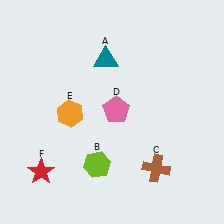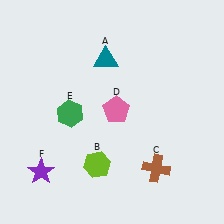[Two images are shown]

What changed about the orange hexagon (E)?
In Image 1, E is orange. In Image 2, it changed to green.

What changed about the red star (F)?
In Image 1, F is red. In Image 2, it changed to purple.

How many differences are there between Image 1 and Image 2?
There are 2 differences between the two images.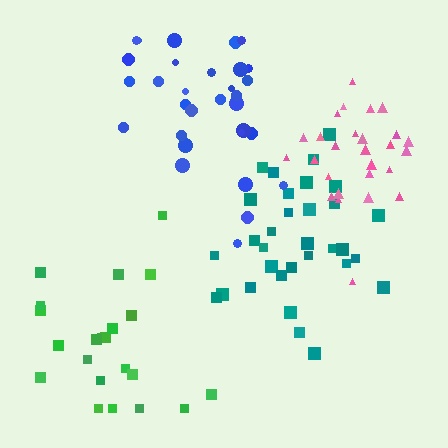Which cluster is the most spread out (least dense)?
Green.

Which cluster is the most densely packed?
Pink.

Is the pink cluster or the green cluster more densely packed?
Pink.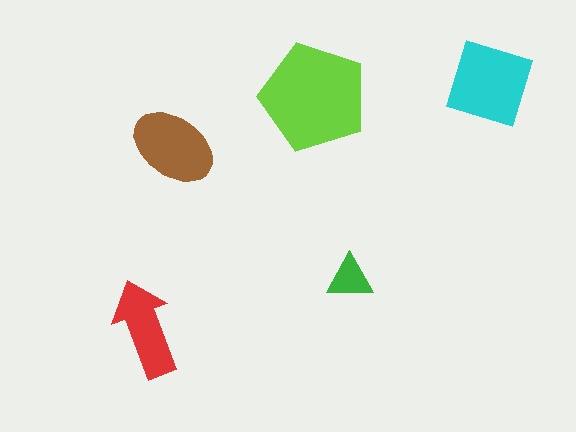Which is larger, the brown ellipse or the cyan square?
The cyan square.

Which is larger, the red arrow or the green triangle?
The red arrow.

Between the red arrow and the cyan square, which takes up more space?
The cyan square.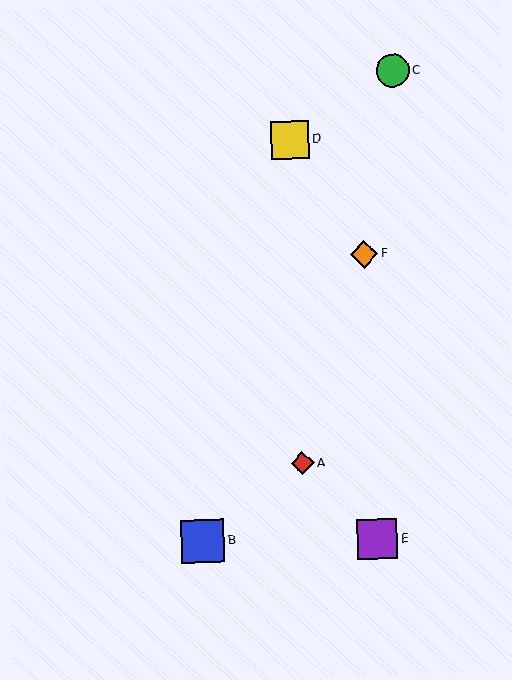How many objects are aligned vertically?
2 objects (A, D) are aligned vertically.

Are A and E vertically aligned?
No, A is at x≈302 and E is at x≈378.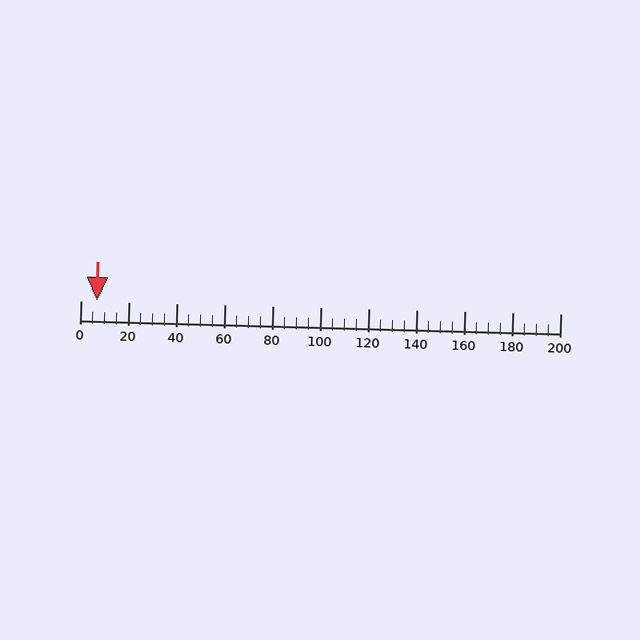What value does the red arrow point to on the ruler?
The red arrow points to approximately 7.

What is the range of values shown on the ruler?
The ruler shows values from 0 to 200.